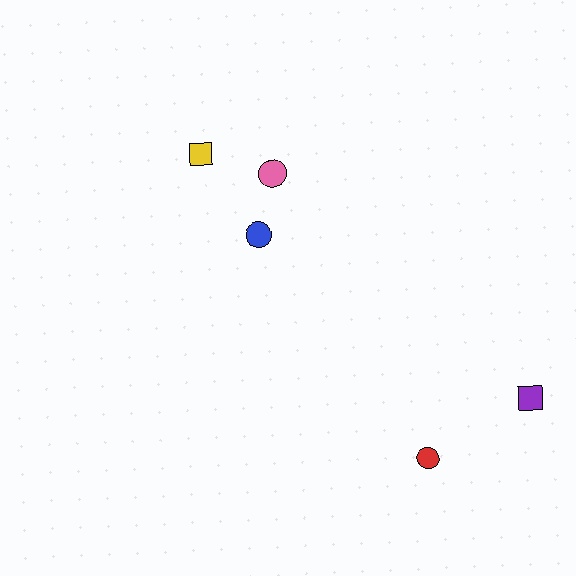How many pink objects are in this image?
There is 1 pink object.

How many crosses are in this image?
There are no crosses.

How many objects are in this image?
There are 5 objects.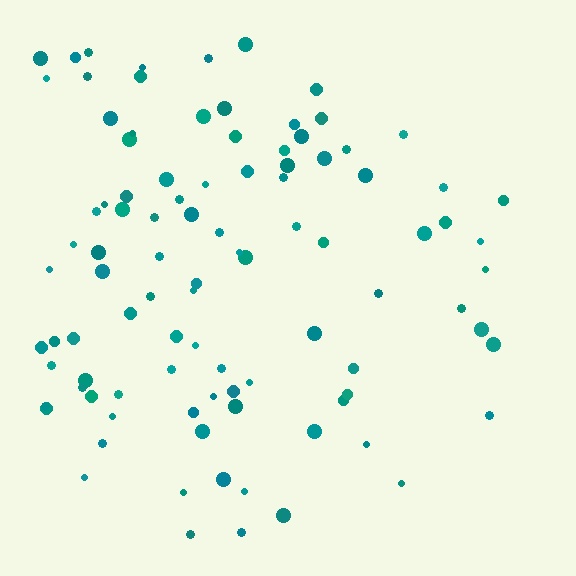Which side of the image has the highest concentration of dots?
The left.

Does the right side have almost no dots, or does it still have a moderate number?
Still a moderate number, just noticeably fewer than the left.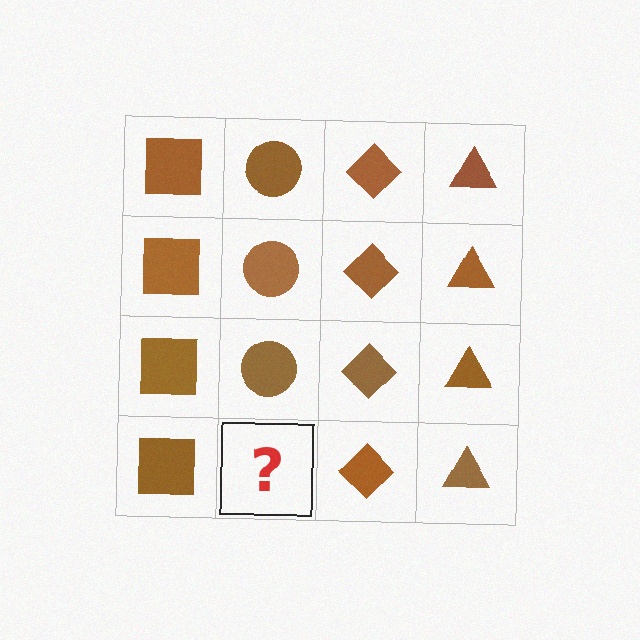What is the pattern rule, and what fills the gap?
The rule is that each column has a consistent shape. The gap should be filled with a brown circle.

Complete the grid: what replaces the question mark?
The question mark should be replaced with a brown circle.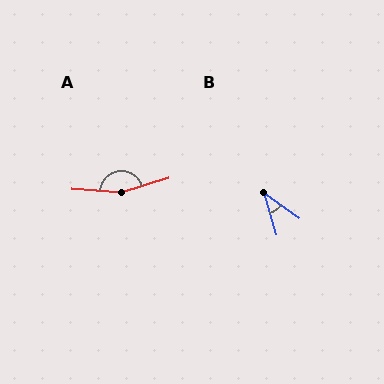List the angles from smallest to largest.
B (37°), A (159°).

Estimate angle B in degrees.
Approximately 37 degrees.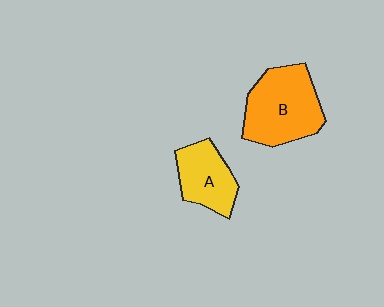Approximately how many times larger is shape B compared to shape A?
Approximately 1.5 times.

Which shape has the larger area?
Shape B (orange).